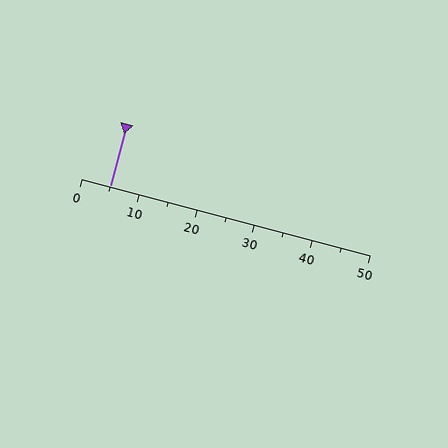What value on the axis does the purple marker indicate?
The marker indicates approximately 5.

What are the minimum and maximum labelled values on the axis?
The axis runs from 0 to 50.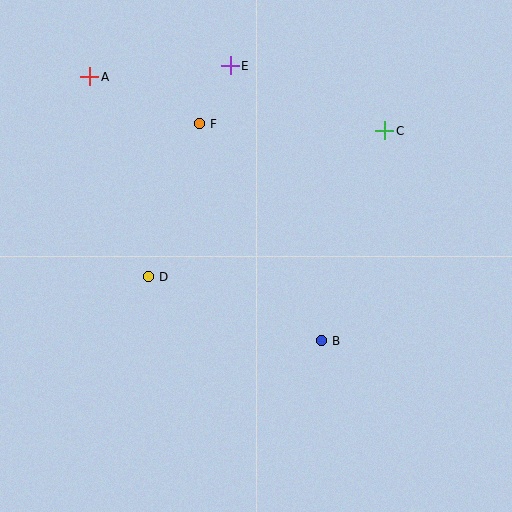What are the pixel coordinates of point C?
Point C is at (385, 131).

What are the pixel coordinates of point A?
Point A is at (90, 77).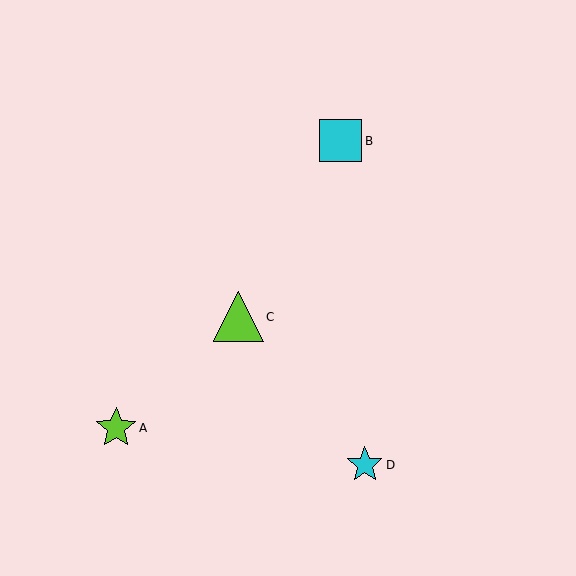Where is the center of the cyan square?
The center of the cyan square is at (341, 141).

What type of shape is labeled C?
Shape C is a lime triangle.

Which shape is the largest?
The lime triangle (labeled C) is the largest.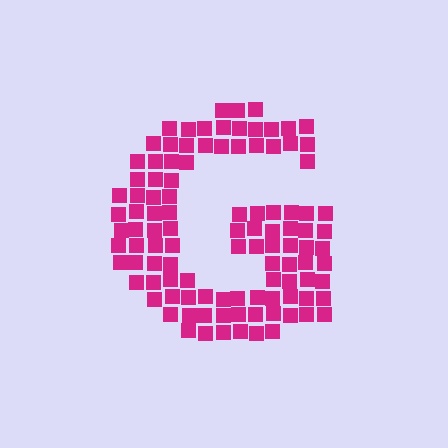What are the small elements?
The small elements are squares.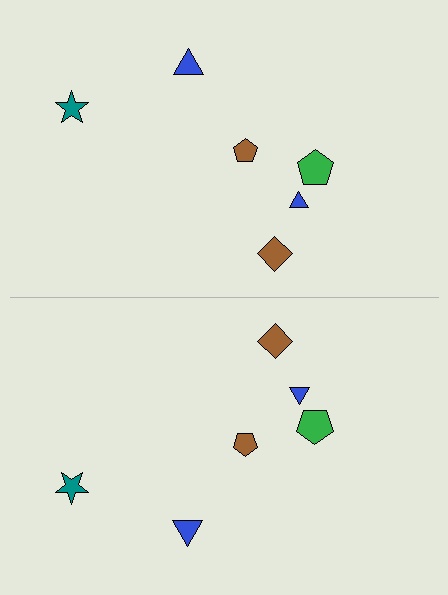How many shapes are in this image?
There are 12 shapes in this image.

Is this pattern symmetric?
Yes, this pattern has bilateral (reflection) symmetry.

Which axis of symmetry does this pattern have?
The pattern has a horizontal axis of symmetry running through the center of the image.